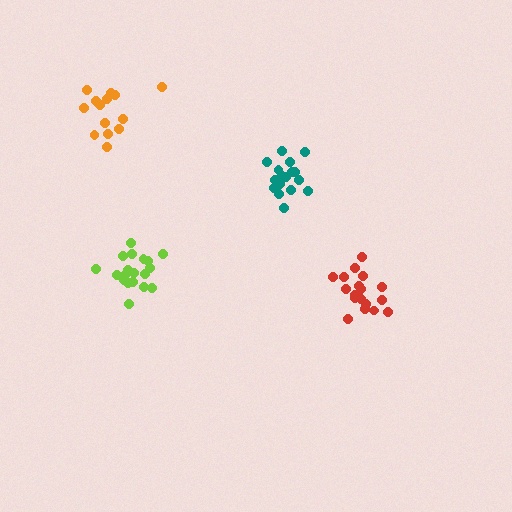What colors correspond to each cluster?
The clusters are colored: red, teal, orange, lime.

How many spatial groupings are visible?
There are 4 spatial groupings.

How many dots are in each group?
Group 1: 18 dots, Group 2: 17 dots, Group 3: 14 dots, Group 4: 20 dots (69 total).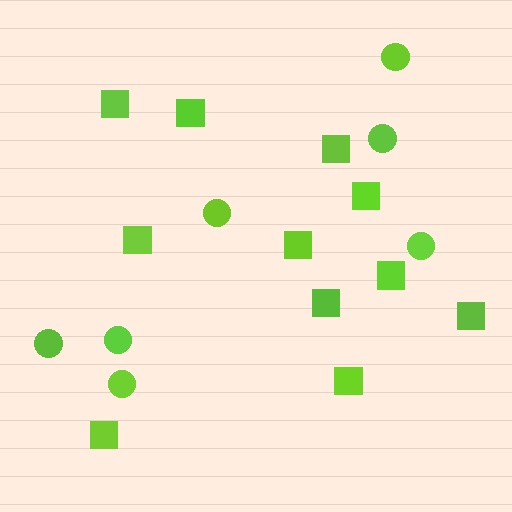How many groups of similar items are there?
There are 2 groups: one group of squares (11) and one group of circles (7).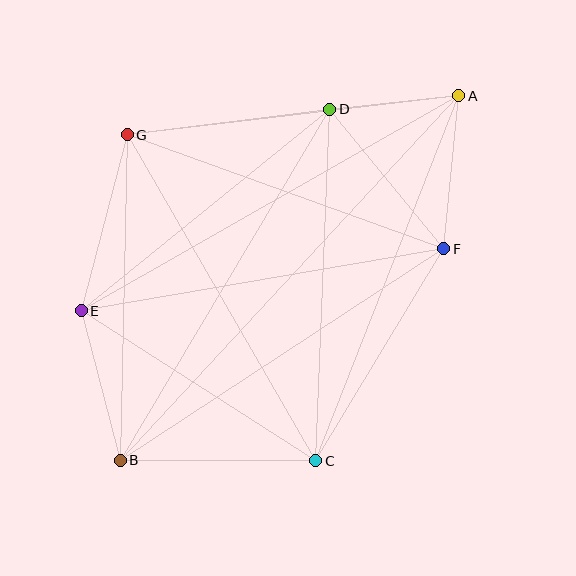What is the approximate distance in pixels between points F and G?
The distance between F and G is approximately 337 pixels.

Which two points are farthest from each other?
Points A and B are farthest from each other.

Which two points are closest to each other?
Points A and D are closest to each other.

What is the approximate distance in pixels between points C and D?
The distance between C and D is approximately 352 pixels.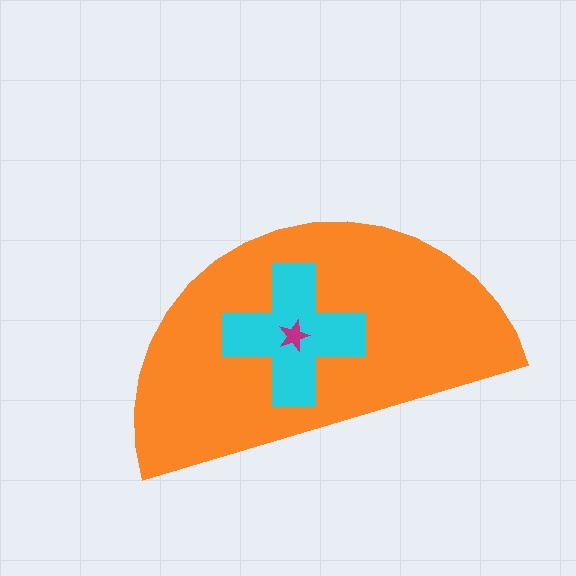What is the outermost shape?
The orange semicircle.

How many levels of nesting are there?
3.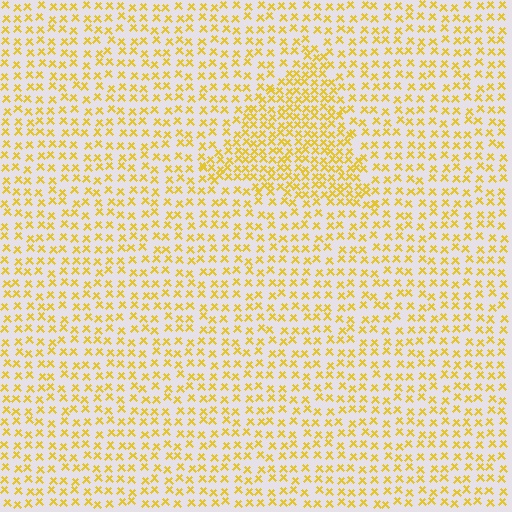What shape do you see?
I see a triangle.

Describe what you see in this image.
The image contains small yellow elements arranged at two different densities. A triangle-shaped region is visible where the elements are more densely packed than the surrounding area.